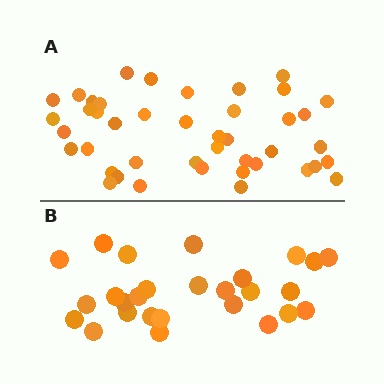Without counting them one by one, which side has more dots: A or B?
Region A (the top region) has more dots.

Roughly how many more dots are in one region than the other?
Region A has approximately 15 more dots than region B.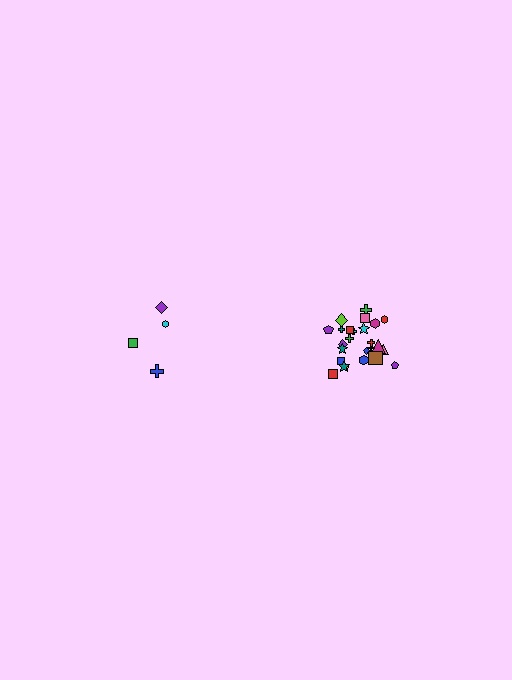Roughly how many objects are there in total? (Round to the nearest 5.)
Roughly 30 objects in total.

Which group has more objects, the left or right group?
The right group.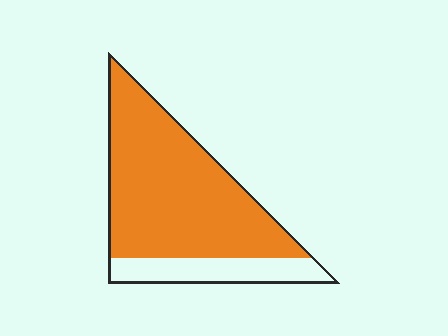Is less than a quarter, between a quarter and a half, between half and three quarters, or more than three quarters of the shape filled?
More than three quarters.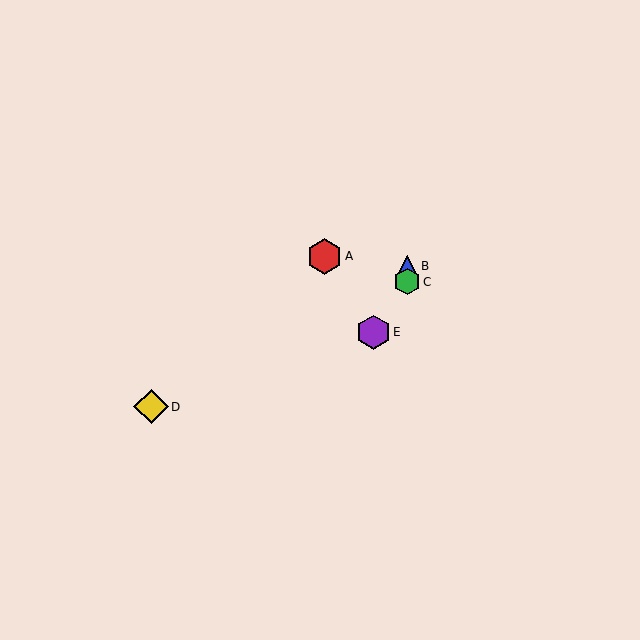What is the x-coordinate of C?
Object C is at x≈407.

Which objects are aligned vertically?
Objects B, C are aligned vertically.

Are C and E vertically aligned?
No, C is at x≈407 and E is at x≈373.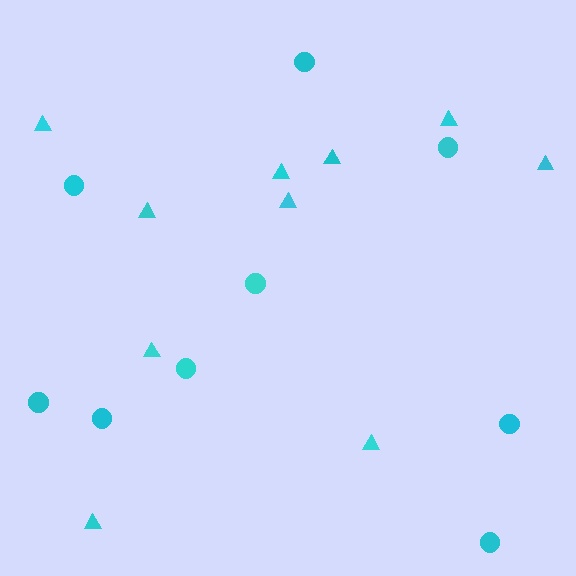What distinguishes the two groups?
There are 2 groups: one group of circles (9) and one group of triangles (10).